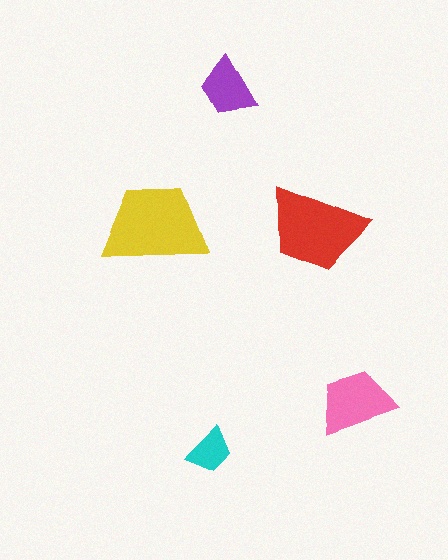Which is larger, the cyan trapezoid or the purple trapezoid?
The purple one.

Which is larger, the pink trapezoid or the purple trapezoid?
The pink one.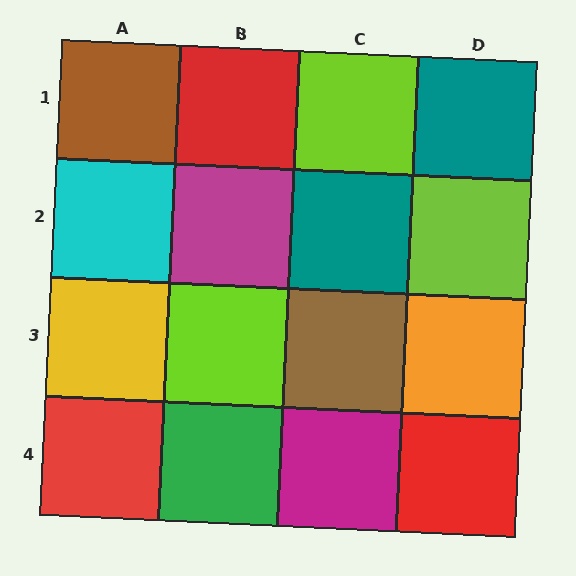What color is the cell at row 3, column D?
Orange.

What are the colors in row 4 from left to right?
Red, green, magenta, red.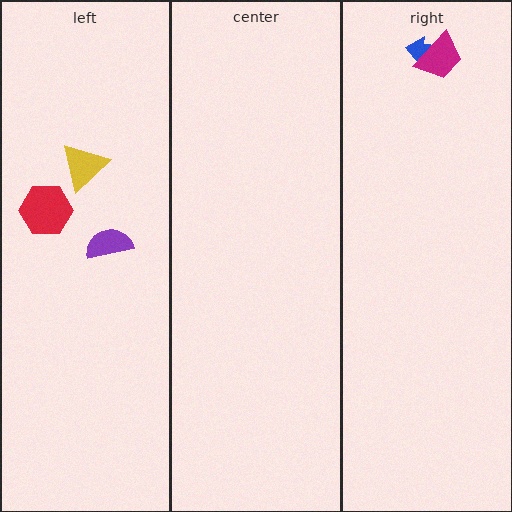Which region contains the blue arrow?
The right region.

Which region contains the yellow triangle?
The left region.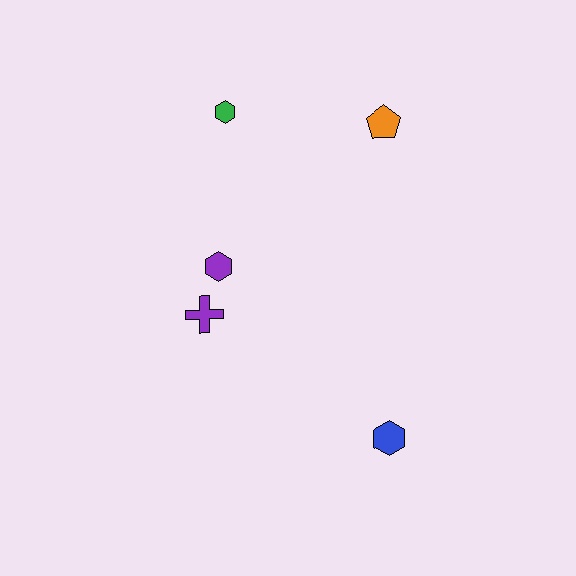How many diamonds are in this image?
There are no diamonds.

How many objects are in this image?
There are 5 objects.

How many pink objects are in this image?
There are no pink objects.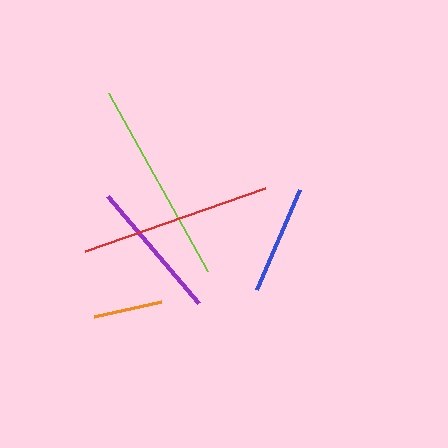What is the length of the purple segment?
The purple segment is approximately 141 pixels long.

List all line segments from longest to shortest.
From longest to shortest: lime, red, purple, blue, orange.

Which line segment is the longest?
The lime line is the longest at approximately 203 pixels.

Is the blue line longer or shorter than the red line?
The red line is longer than the blue line.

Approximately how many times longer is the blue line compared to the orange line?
The blue line is approximately 1.6 times the length of the orange line.